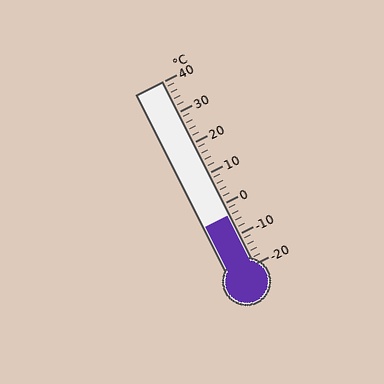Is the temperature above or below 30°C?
The temperature is below 30°C.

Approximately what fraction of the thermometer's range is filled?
The thermometer is filled to approximately 25% of its range.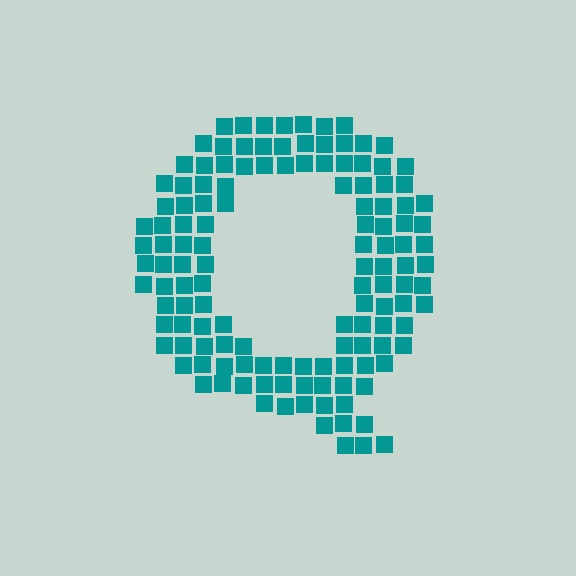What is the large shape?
The large shape is the letter Q.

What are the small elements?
The small elements are squares.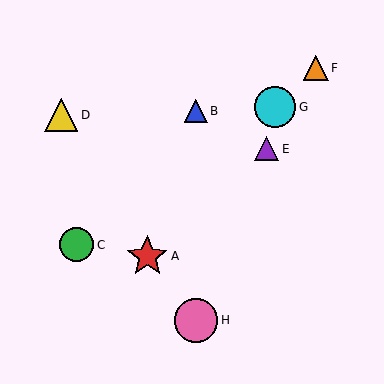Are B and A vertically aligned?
No, B is at x≈196 and A is at x≈147.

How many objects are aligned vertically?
2 objects (B, H) are aligned vertically.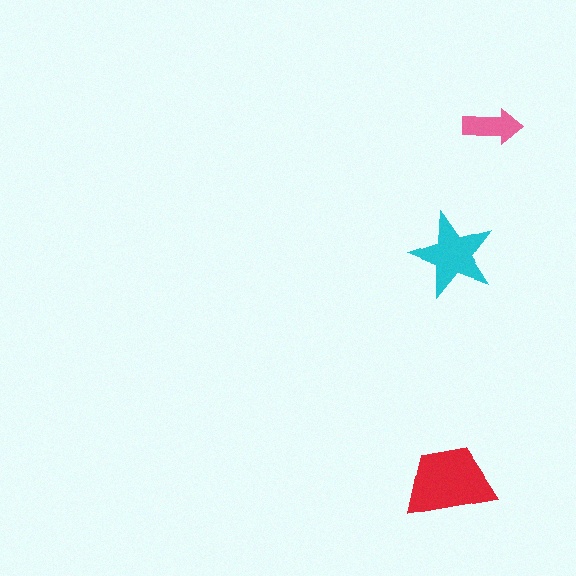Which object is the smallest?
The pink arrow.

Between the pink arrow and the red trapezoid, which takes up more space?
The red trapezoid.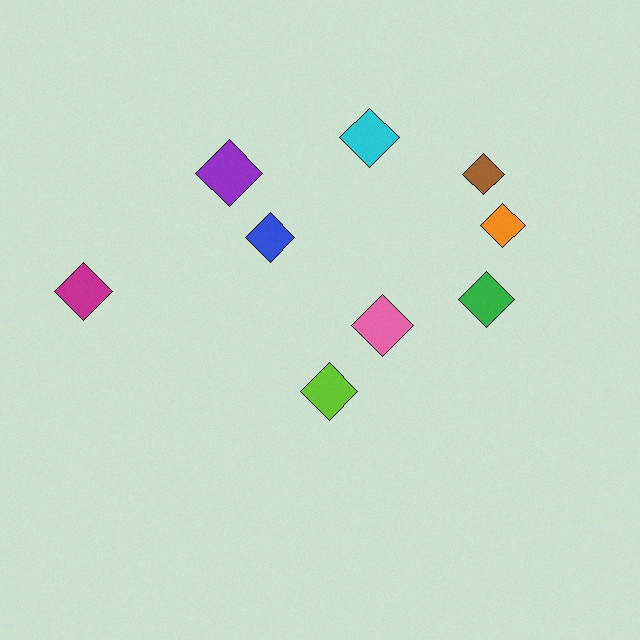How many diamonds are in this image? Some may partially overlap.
There are 9 diamonds.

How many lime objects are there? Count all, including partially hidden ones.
There is 1 lime object.